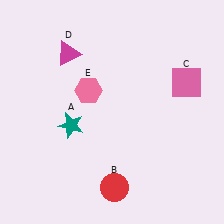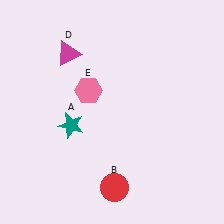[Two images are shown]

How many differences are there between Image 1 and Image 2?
There is 1 difference between the two images.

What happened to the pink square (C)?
The pink square (C) was removed in Image 2. It was in the top-right area of Image 1.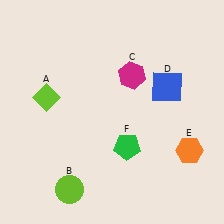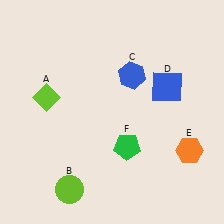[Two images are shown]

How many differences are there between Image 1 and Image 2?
There is 1 difference between the two images.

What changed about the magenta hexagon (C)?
In Image 1, C is magenta. In Image 2, it changed to blue.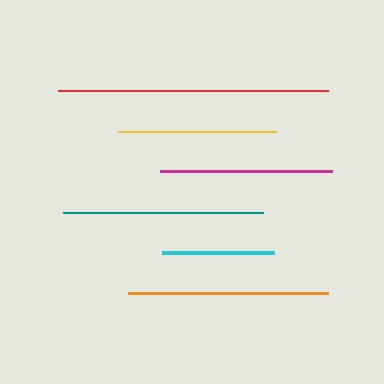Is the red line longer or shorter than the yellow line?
The red line is longer than the yellow line.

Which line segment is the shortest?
The cyan line is the shortest at approximately 112 pixels.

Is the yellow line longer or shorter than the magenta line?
The magenta line is longer than the yellow line.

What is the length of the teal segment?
The teal segment is approximately 200 pixels long.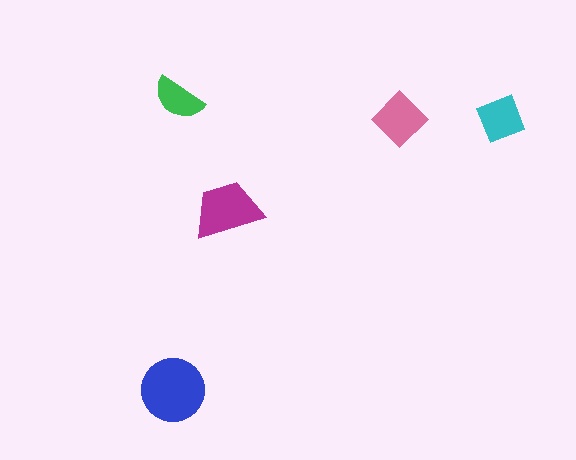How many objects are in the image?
There are 5 objects in the image.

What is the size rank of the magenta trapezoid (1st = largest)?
2nd.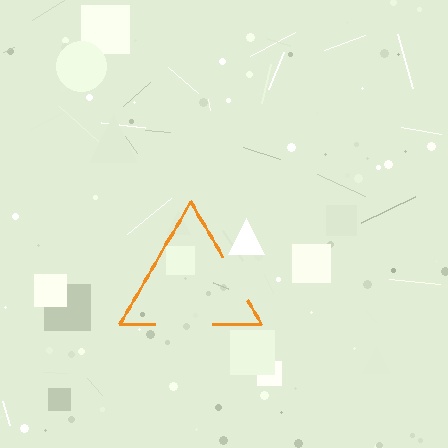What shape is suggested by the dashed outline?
The dashed outline suggests a triangle.